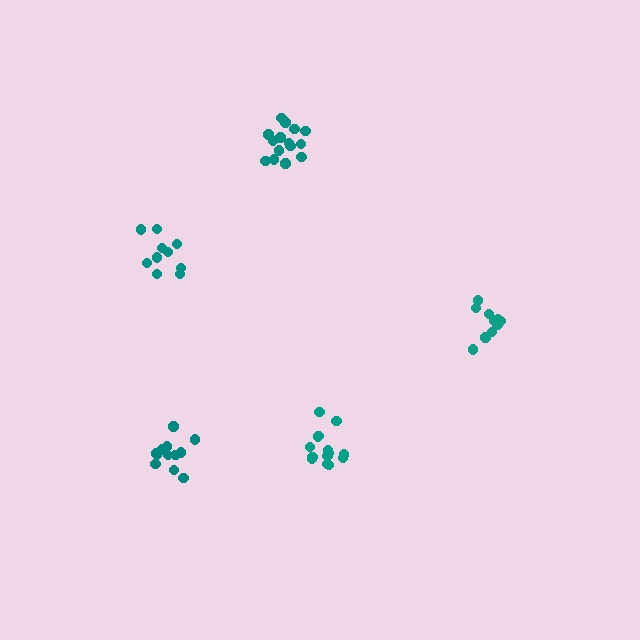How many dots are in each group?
Group 1: 10 dots, Group 2: 15 dots, Group 3: 10 dots, Group 4: 12 dots, Group 5: 14 dots (61 total).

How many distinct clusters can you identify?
There are 5 distinct clusters.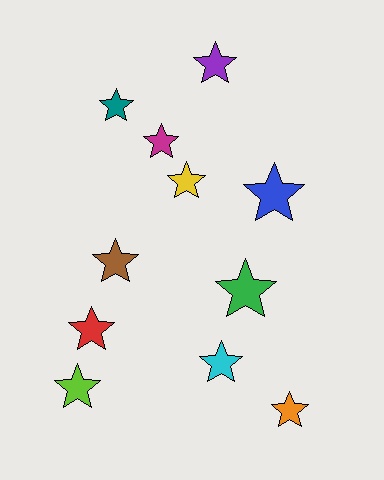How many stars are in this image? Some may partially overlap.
There are 11 stars.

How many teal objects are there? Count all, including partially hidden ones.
There is 1 teal object.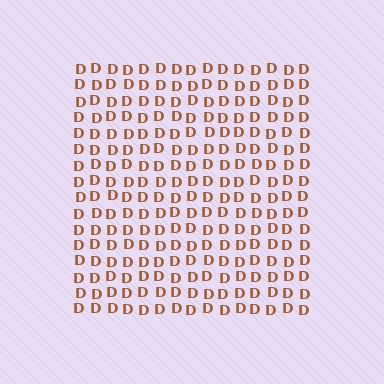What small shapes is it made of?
It is made of small letter D's.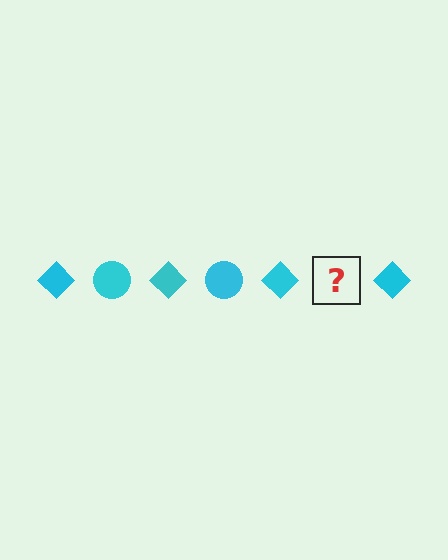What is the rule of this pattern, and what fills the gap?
The rule is that the pattern cycles through diamond, circle shapes in cyan. The gap should be filled with a cyan circle.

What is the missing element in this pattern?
The missing element is a cyan circle.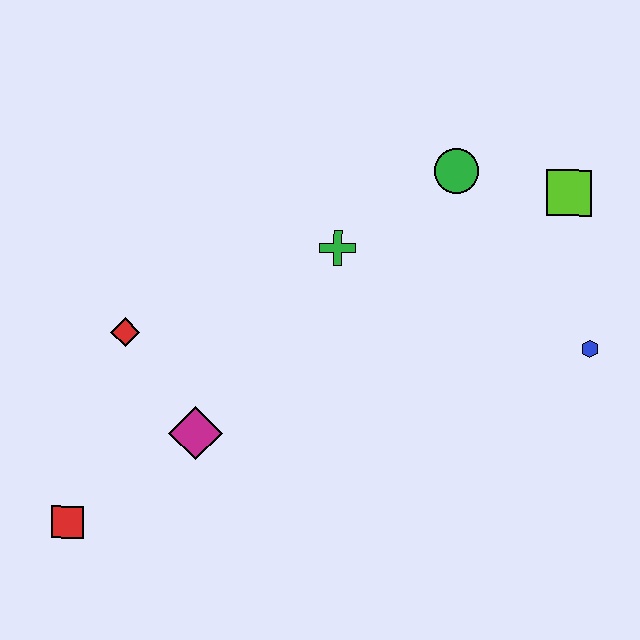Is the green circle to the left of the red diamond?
No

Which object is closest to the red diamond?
The magenta diamond is closest to the red diamond.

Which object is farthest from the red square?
The lime square is farthest from the red square.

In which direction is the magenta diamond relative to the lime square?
The magenta diamond is to the left of the lime square.